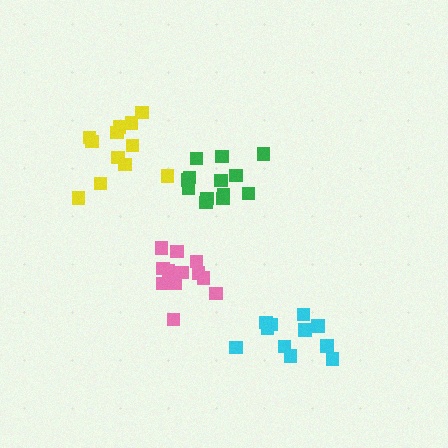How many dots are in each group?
Group 1: 13 dots, Group 2: 12 dots, Group 3: 11 dots, Group 4: 13 dots (49 total).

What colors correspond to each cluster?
The clusters are colored: green, yellow, cyan, pink.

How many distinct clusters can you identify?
There are 4 distinct clusters.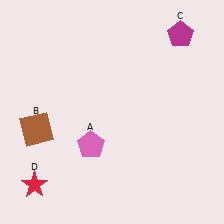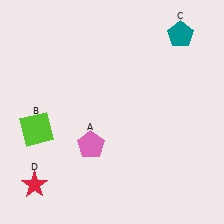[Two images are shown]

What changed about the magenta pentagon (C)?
In Image 1, C is magenta. In Image 2, it changed to teal.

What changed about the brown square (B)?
In Image 1, B is brown. In Image 2, it changed to lime.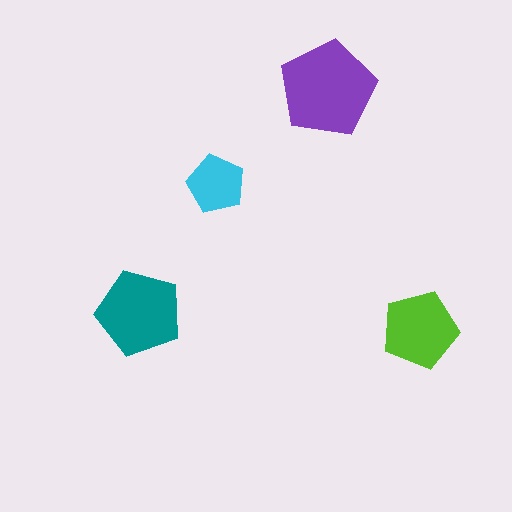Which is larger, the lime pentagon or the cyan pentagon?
The lime one.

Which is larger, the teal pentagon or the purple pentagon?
The purple one.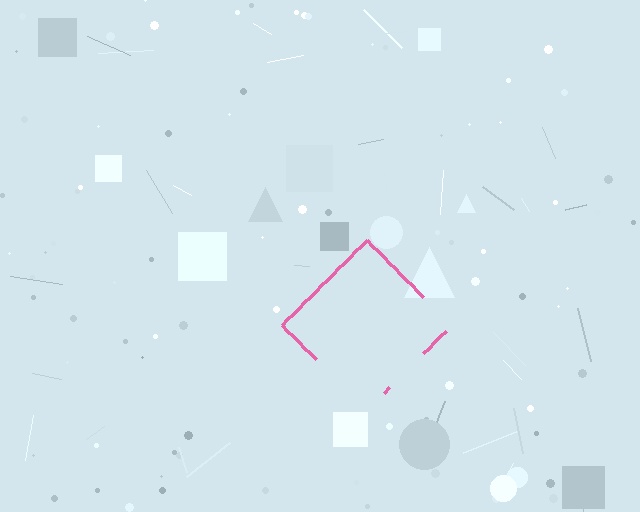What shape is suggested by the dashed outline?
The dashed outline suggests a diamond.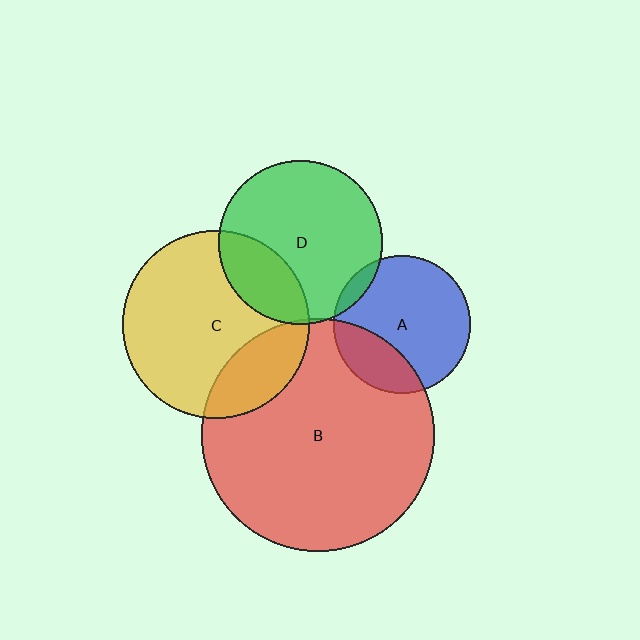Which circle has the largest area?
Circle B (red).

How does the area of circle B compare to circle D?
Approximately 2.0 times.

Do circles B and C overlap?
Yes.